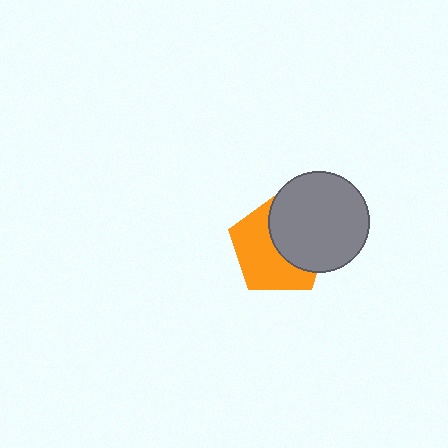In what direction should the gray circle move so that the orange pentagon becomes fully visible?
The gray circle should move right. That is the shortest direction to clear the overlap and leave the orange pentagon fully visible.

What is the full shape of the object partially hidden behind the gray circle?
The partially hidden object is an orange pentagon.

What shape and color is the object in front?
The object in front is a gray circle.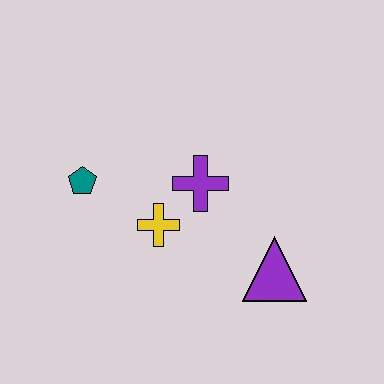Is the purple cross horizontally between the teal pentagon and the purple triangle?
Yes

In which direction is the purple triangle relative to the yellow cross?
The purple triangle is to the right of the yellow cross.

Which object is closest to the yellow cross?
The purple cross is closest to the yellow cross.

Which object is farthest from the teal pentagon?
The purple triangle is farthest from the teal pentagon.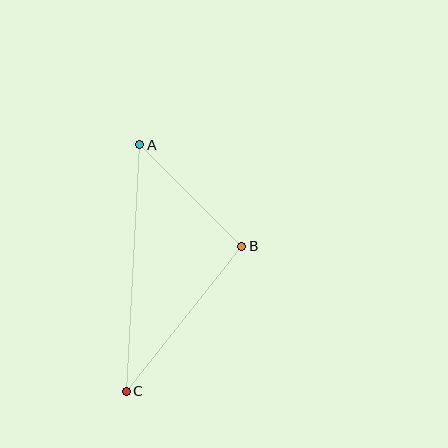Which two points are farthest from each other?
Points A and C are farthest from each other.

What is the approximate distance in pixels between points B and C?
The distance between B and C is approximately 185 pixels.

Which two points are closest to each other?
Points A and B are closest to each other.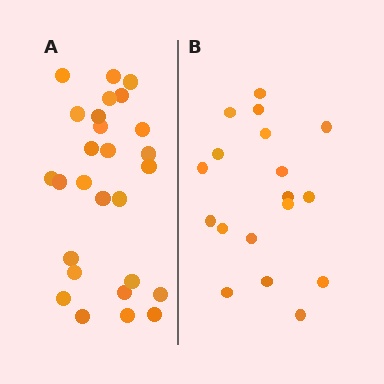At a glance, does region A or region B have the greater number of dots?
Region A (the left region) has more dots.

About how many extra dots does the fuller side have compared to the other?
Region A has roughly 8 or so more dots than region B.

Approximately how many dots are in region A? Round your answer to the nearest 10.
About 30 dots. (The exact count is 27, which rounds to 30.)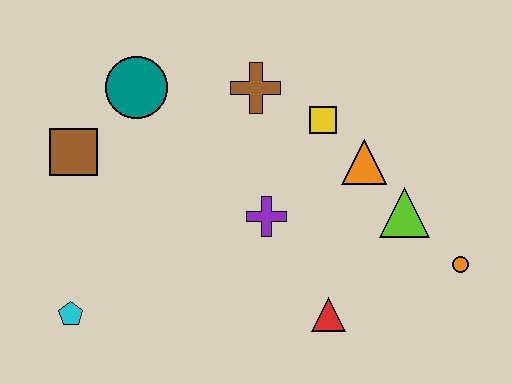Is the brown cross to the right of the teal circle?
Yes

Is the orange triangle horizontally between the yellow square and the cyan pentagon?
No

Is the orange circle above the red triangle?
Yes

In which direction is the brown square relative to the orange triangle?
The brown square is to the left of the orange triangle.